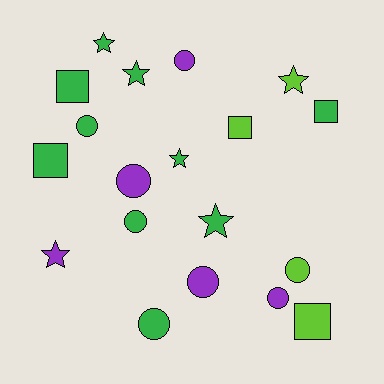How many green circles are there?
There are 3 green circles.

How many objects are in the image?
There are 19 objects.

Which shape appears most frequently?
Circle, with 8 objects.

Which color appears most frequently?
Green, with 10 objects.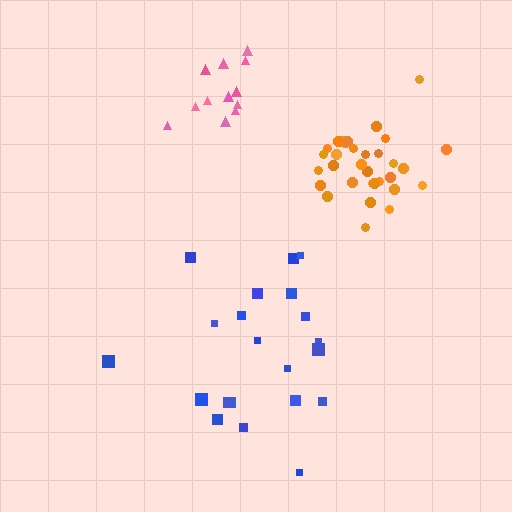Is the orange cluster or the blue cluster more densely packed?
Orange.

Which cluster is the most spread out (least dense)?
Blue.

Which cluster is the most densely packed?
Orange.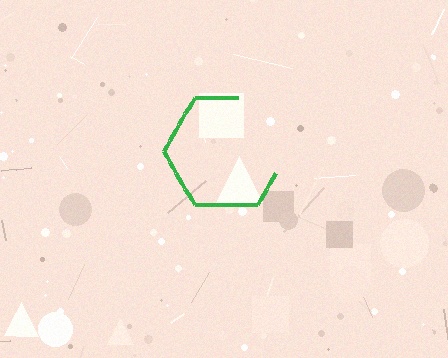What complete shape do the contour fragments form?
The contour fragments form a hexagon.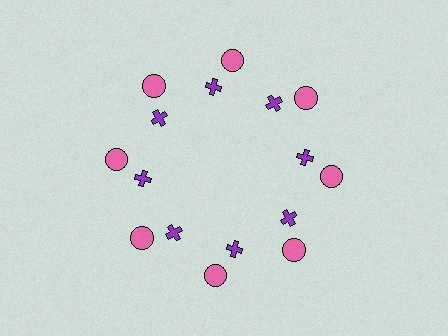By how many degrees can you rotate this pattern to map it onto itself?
The pattern maps onto itself every 45 degrees of rotation.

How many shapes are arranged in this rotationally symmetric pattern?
There are 16 shapes, arranged in 8 groups of 2.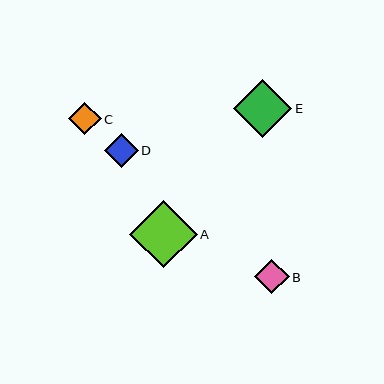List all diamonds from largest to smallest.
From largest to smallest: A, E, B, D, C.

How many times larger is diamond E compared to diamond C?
Diamond E is approximately 1.8 times the size of diamond C.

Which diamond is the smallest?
Diamond C is the smallest with a size of approximately 33 pixels.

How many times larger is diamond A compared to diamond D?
Diamond A is approximately 2.0 times the size of diamond D.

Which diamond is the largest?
Diamond A is the largest with a size of approximately 67 pixels.